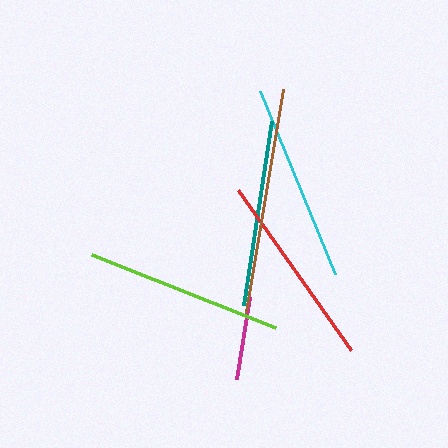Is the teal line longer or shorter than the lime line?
The lime line is longer than the teal line.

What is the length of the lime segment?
The lime segment is approximately 197 pixels long.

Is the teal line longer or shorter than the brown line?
The brown line is longer than the teal line.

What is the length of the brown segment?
The brown segment is approximately 226 pixels long.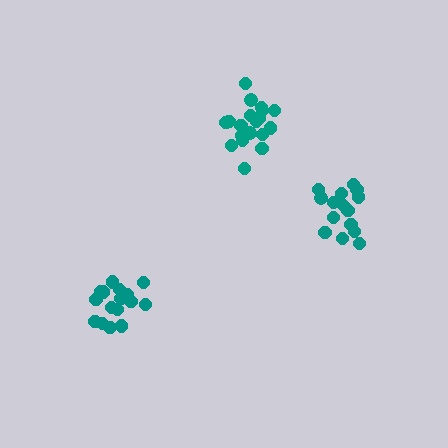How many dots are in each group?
Group 1: 19 dots, Group 2: 16 dots, Group 3: 15 dots (50 total).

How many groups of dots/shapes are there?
There are 3 groups.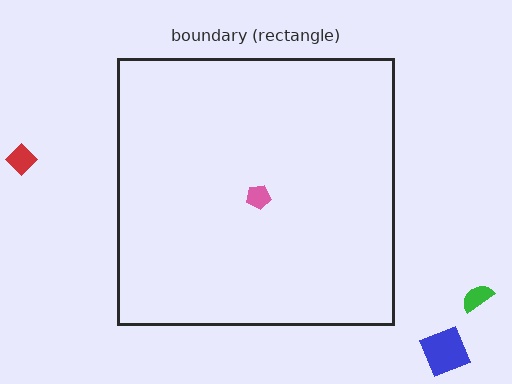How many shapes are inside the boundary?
1 inside, 3 outside.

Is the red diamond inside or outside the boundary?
Outside.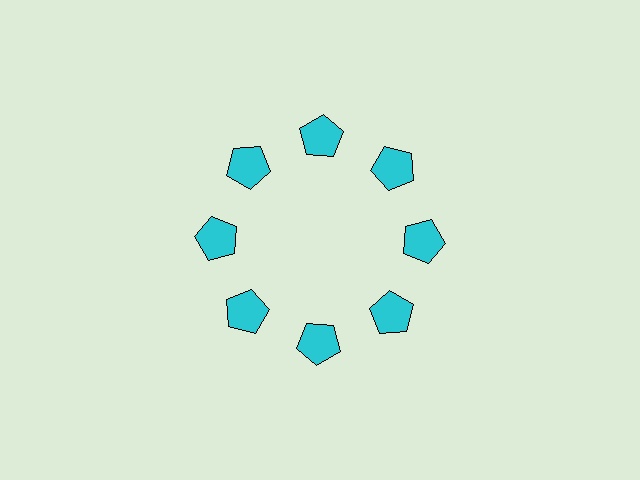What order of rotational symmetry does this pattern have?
This pattern has 8-fold rotational symmetry.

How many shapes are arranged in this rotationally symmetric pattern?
There are 8 shapes, arranged in 8 groups of 1.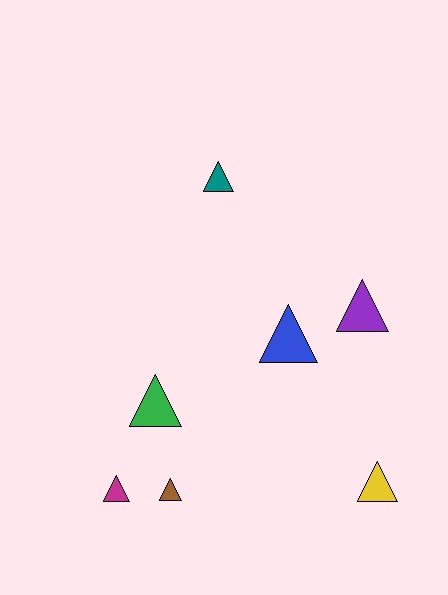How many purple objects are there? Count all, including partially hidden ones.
There is 1 purple object.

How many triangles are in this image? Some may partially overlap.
There are 7 triangles.